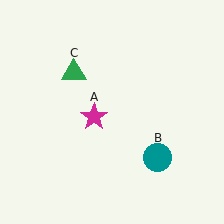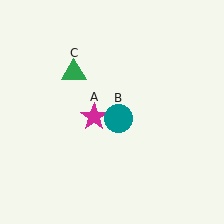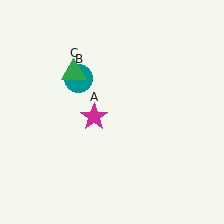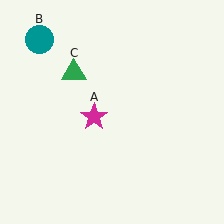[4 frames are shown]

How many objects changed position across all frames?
1 object changed position: teal circle (object B).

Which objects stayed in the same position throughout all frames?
Magenta star (object A) and green triangle (object C) remained stationary.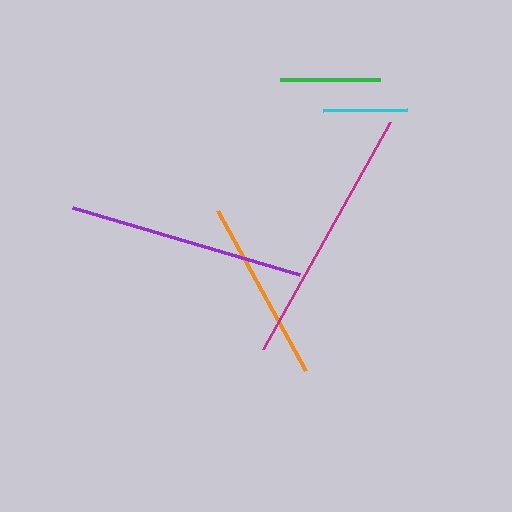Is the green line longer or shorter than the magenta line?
The magenta line is longer than the green line.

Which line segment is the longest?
The magenta line is the longest at approximately 260 pixels.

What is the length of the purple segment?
The purple segment is approximately 237 pixels long.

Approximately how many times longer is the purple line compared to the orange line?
The purple line is approximately 1.3 times the length of the orange line.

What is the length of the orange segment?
The orange segment is approximately 182 pixels long.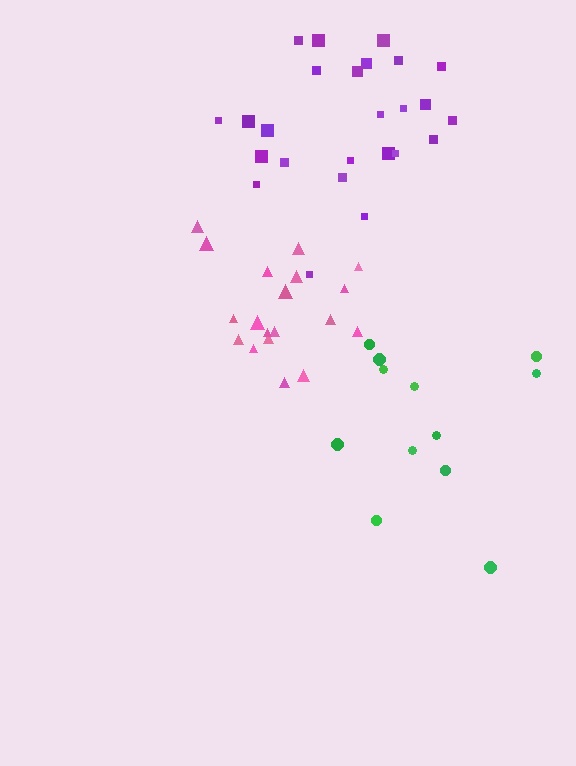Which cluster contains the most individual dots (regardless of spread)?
Purple (25).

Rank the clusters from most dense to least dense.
pink, purple, green.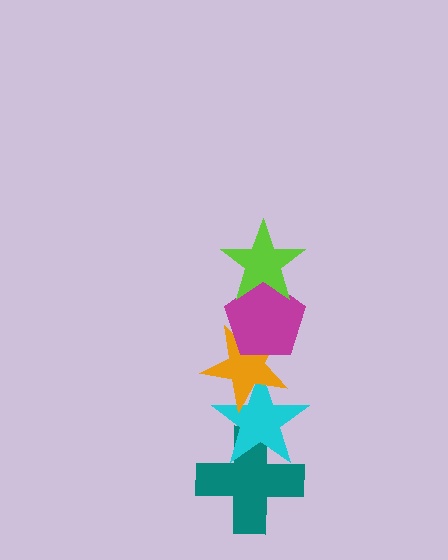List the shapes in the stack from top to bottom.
From top to bottom: the lime star, the magenta pentagon, the orange star, the cyan star, the teal cross.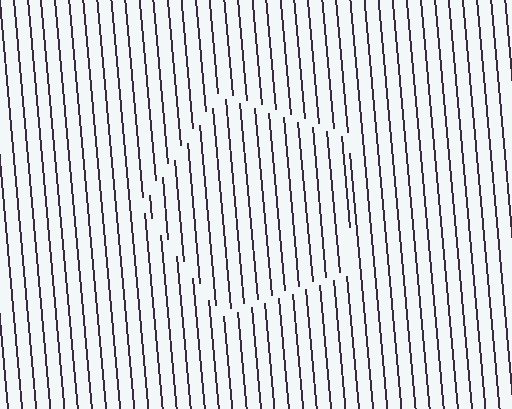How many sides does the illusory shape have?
5 sides — the line-ends trace a pentagon.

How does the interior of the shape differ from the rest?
The interior of the shape contains the same grating, shifted by half a period — the contour is defined by the phase discontinuity where line-ends from the inner and outer gratings abut.